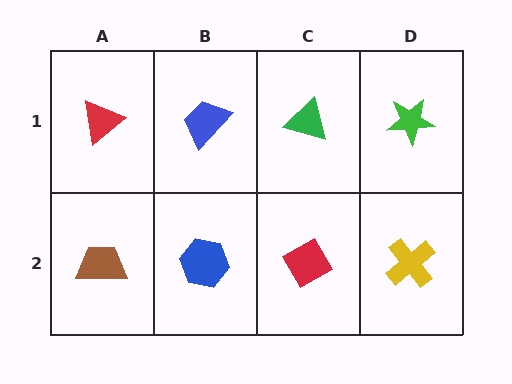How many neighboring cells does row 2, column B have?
3.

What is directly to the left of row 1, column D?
A green triangle.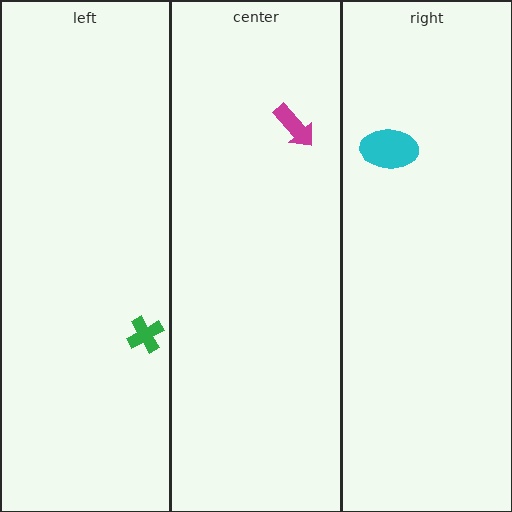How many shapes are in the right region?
1.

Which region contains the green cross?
The left region.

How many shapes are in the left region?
1.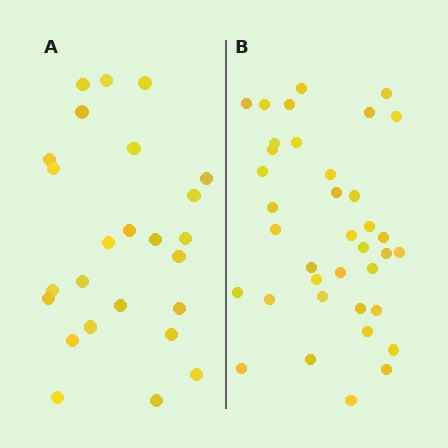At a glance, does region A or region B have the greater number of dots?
Region B (the right region) has more dots.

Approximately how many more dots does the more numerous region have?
Region B has roughly 12 or so more dots than region A.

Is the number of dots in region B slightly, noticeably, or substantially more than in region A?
Region B has substantially more. The ratio is roughly 1.5 to 1.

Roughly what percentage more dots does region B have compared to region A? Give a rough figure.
About 50% more.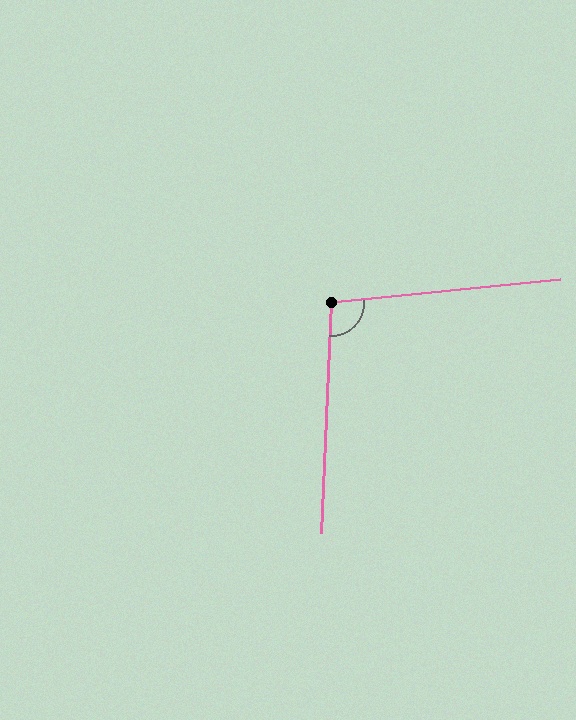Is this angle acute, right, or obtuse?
It is obtuse.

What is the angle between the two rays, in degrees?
Approximately 98 degrees.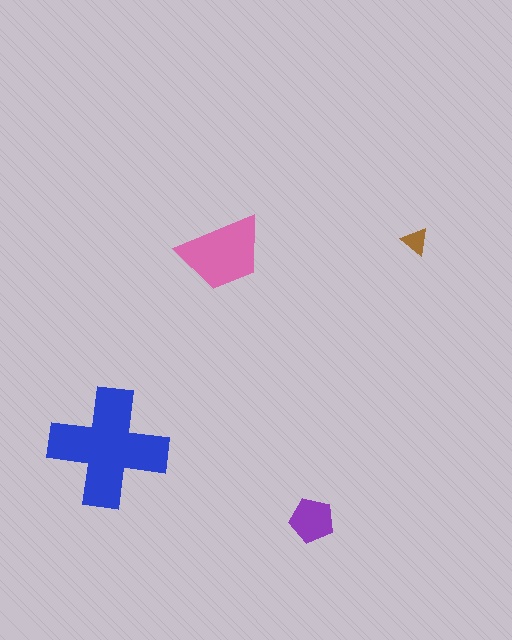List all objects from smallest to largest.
The brown triangle, the purple pentagon, the pink trapezoid, the blue cross.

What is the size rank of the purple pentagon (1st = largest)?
3rd.